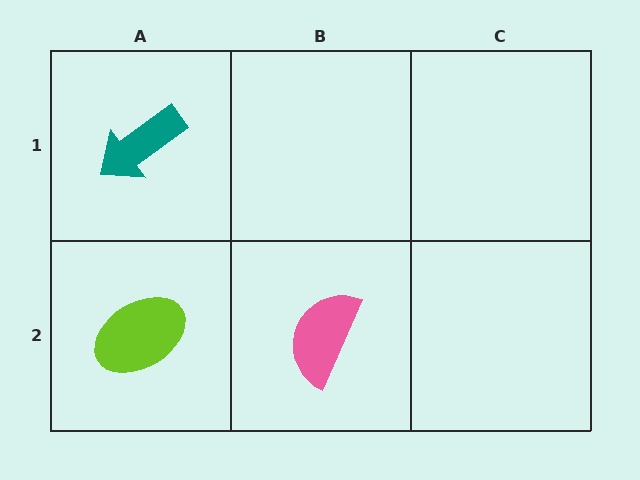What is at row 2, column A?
A lime ellipse.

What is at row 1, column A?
A teal arrow.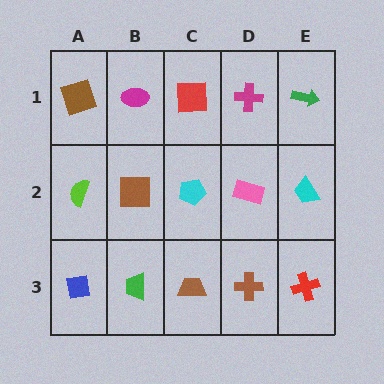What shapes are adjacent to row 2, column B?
A magenta ellipse (row 1, column B), a green trapezoid (row 3, column B), a lime semicircle (row 2, column A), a cyan pentagon (row 2, column C).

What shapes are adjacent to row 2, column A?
A brown square (row 1, column A), a blue square (row 3, column A), a brown square (row 2, column B).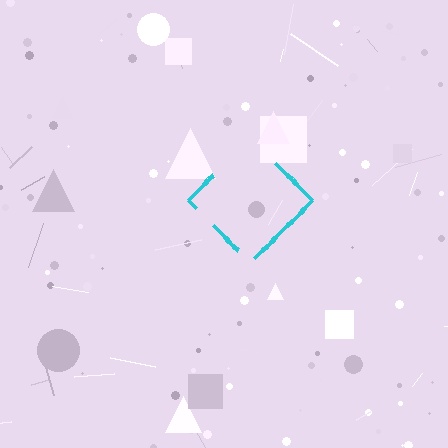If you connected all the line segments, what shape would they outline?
They would outline a diamond.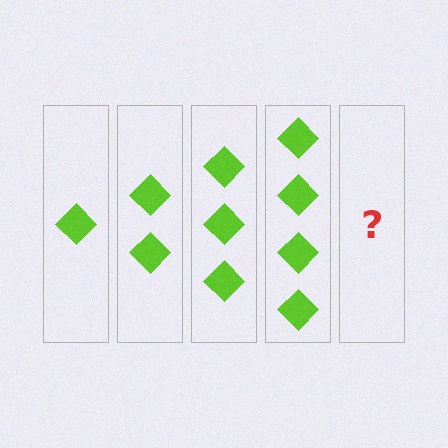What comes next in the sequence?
The next element should be 5 diamonds.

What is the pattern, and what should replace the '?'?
The pattern is that each step adds one more diamond. The '?' should be 5 diamonds.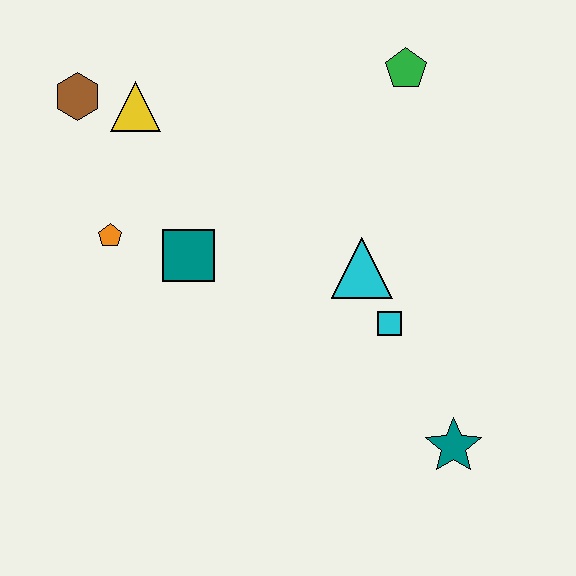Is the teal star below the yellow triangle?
Yes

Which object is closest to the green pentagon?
The cyan triangle is closest to the green pentagon.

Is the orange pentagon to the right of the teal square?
No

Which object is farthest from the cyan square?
The brown hexagon is farthest from the cyan square.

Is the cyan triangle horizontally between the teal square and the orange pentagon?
No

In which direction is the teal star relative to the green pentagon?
The teal star is below the green pentagon.